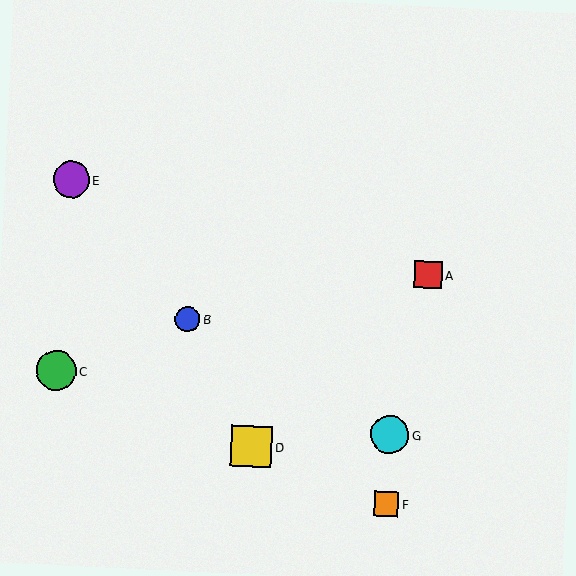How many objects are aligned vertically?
2 objects (F, G) are aligned vertically.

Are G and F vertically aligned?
Yes, both are at x≈390.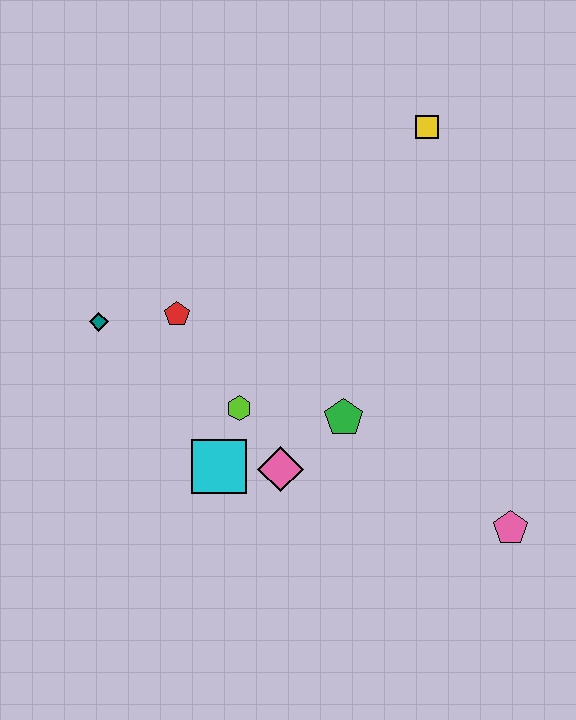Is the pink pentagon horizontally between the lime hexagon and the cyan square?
No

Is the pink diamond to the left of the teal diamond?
No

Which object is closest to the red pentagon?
The teal diamond is closest to the red pentagon.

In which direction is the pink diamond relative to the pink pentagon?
The pink diamond is to the left of the pink pentagon.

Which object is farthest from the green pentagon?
The yellow square is farthest from the green pentagon.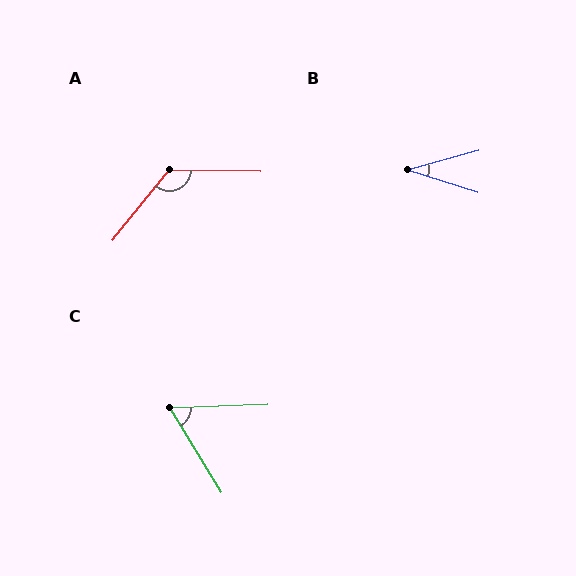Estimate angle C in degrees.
Approximately 61 degrees.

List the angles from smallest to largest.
B (33°), C (61°), A (128°).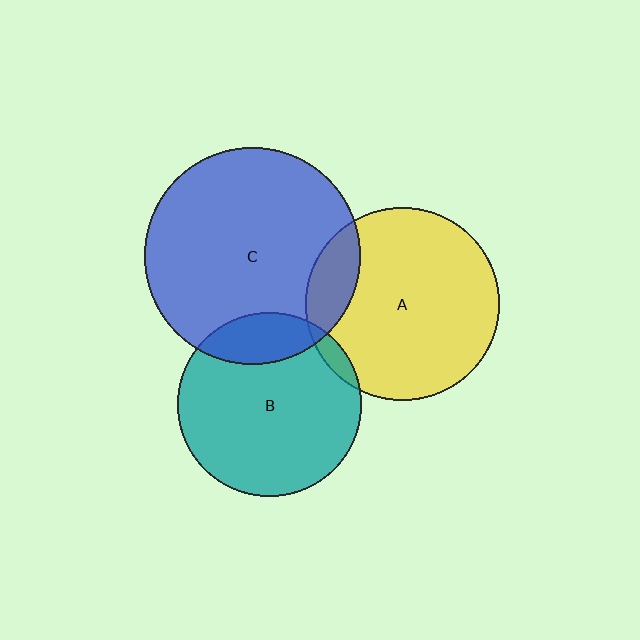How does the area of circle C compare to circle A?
Approximately 1.2 times.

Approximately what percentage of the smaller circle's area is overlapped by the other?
Approximately 15%.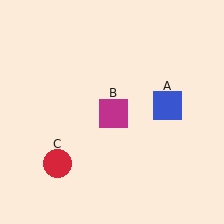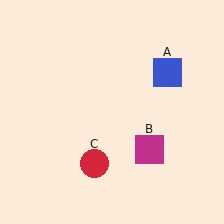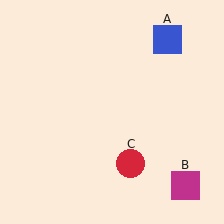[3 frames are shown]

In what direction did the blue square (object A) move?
The blue square (object A) moved up.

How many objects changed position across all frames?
3 objects changed position: blue square (object A), magenta square (object B), red circle (object C).